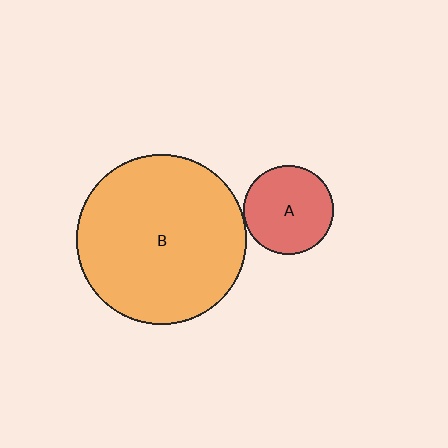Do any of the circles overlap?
No, none of the circles overlap.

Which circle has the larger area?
Circle B (orange).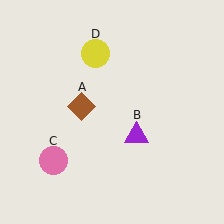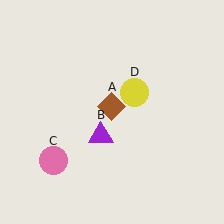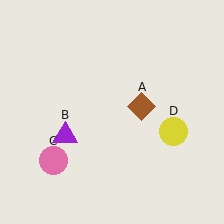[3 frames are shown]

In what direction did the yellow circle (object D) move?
The yellow circle (object D) moved down and to the right.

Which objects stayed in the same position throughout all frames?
Pink circle (object C) remained stationary.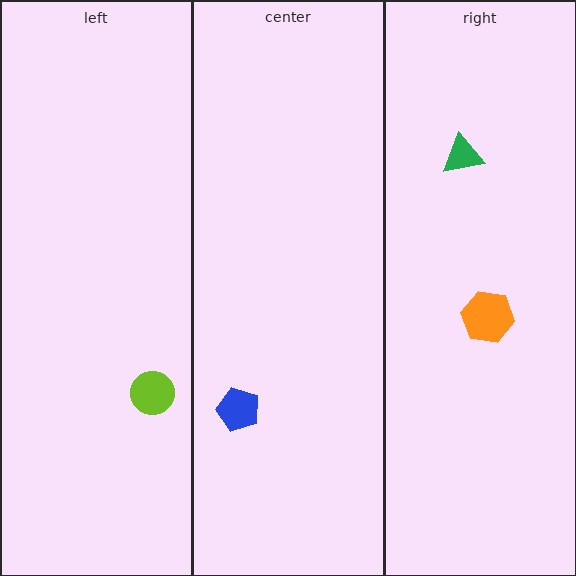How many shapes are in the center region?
1.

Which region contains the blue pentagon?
The center region.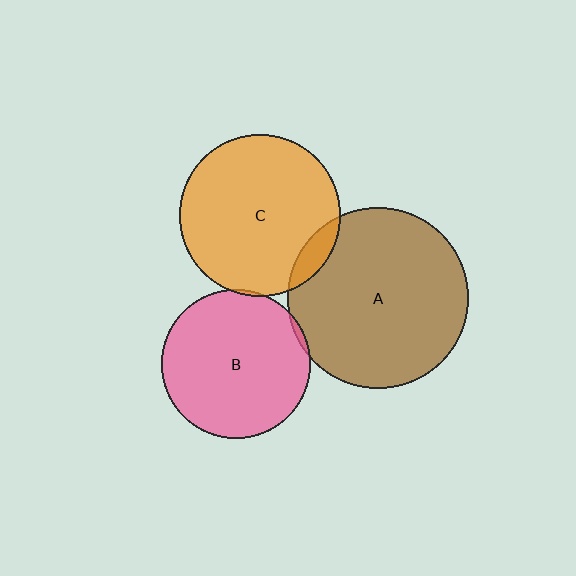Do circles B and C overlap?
Yes.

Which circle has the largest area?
Circle A (brown).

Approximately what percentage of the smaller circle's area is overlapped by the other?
Approximately 5%.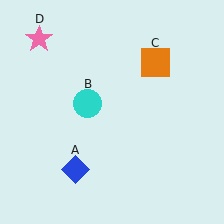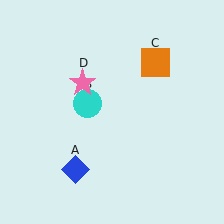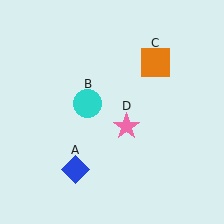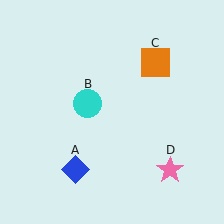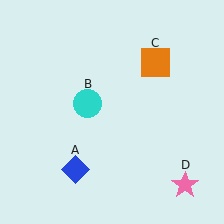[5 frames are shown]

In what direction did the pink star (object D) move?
The pink star (object D) moved down and to the right.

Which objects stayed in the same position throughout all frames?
Blue diamond (object A) and cyan circle (object B) and orange square (object C) remained stationary.